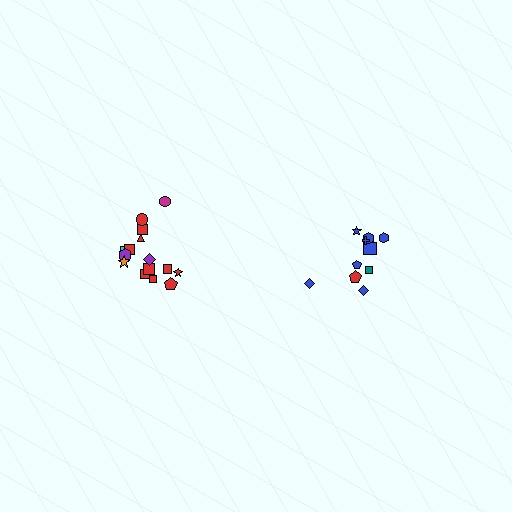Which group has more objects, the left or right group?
The left group.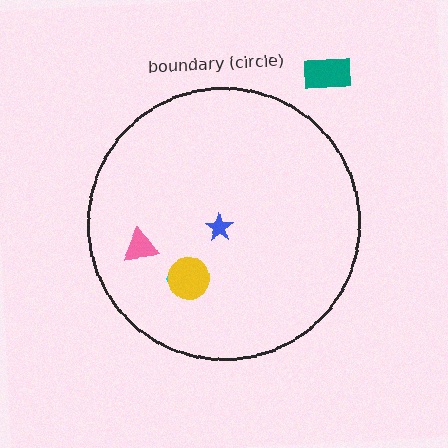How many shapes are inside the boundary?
4 inside, 1 outside.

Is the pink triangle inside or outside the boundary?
Inside.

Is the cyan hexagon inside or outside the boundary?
Inside.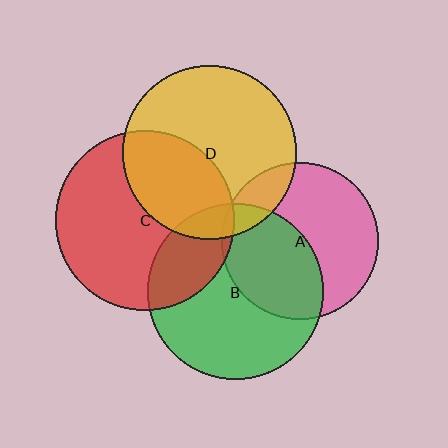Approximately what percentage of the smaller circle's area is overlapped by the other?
Approximately 35%.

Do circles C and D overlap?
Yes.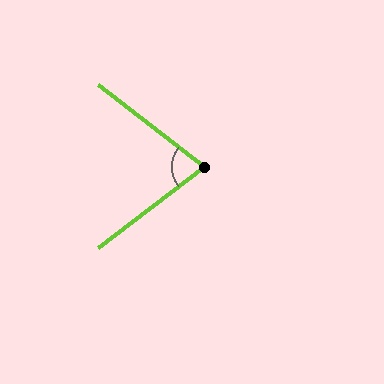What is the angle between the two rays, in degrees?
Approximately 75 degrees.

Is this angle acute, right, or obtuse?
It is acute.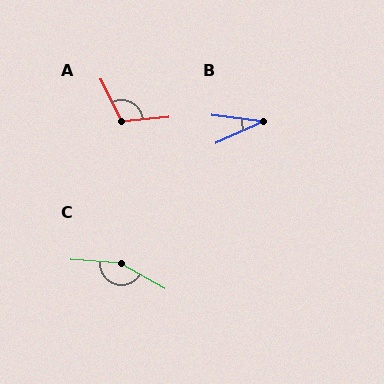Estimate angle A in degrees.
Approximately 110 degrees.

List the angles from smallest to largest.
B (31°), A (110°), C (154°).